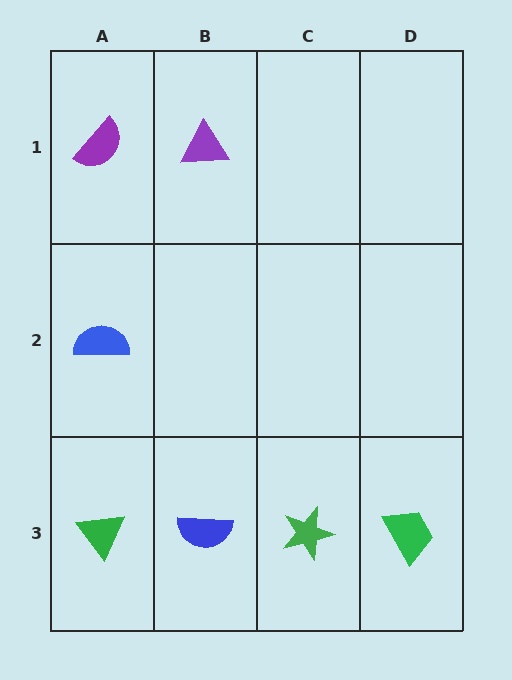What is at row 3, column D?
A green trapezoid.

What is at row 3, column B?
A blue semicircle.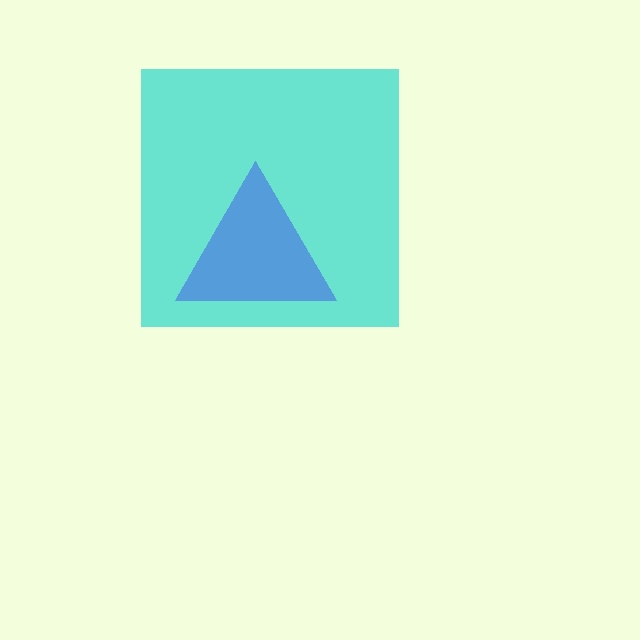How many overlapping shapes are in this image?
There are 2 overlapping shapes in the image.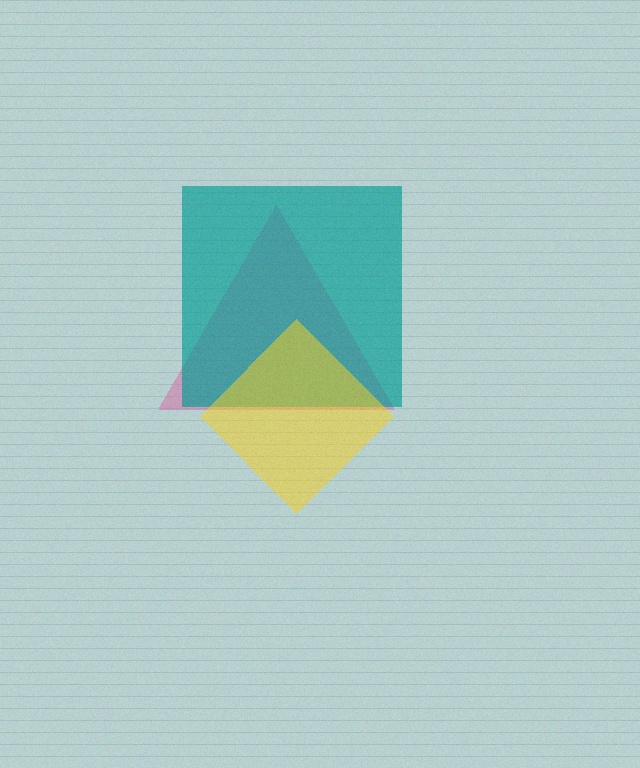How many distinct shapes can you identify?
There are 3 distinct shapes: a pink triangle, a teal square, a yellow diamond.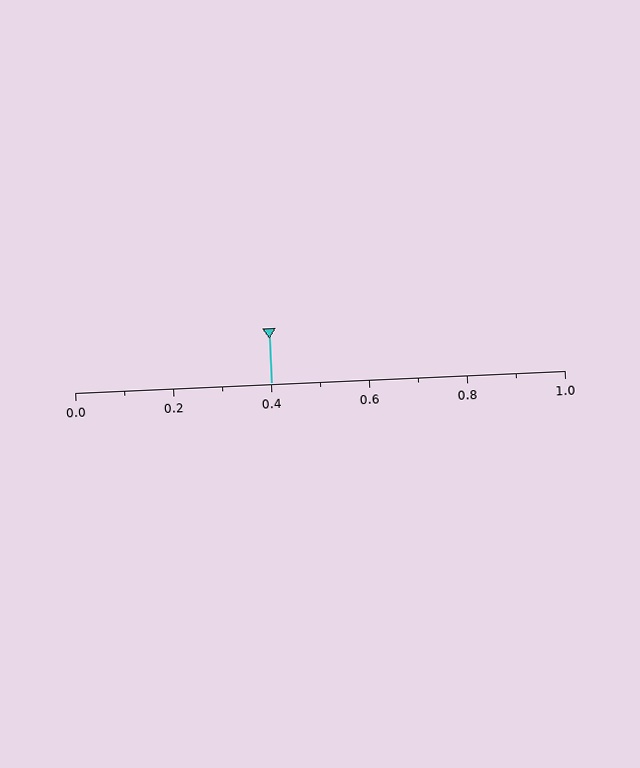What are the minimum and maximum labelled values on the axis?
The axis runs from 0.0 to 1.0.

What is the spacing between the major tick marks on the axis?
The major ticks are spaced 0.2 apart.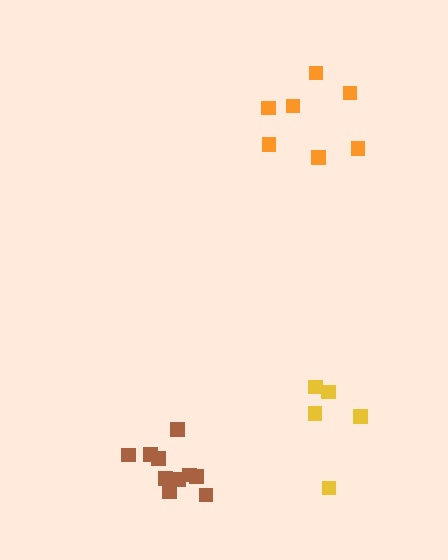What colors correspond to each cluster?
The clusters are colored: brown, orange, yellow.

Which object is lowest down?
The brown cluster is bottommost.